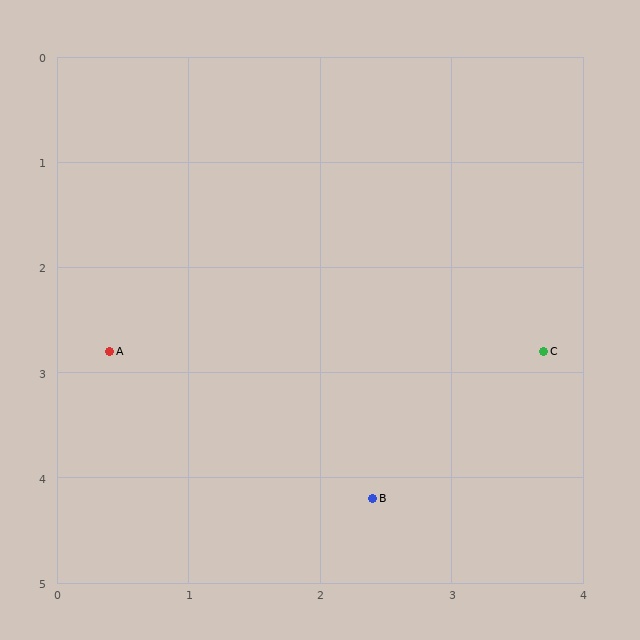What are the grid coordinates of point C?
Point C is at approximately (3.7, 2.8).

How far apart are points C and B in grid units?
Points C and B are about 1.9 grid units apart.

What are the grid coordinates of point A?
Point A is at approximately (0.4, 2.8).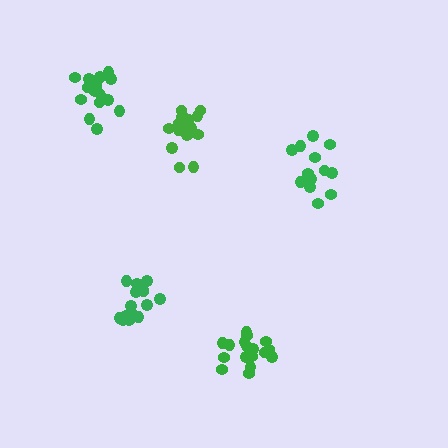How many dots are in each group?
Group 1: 15 dots, Group 2: 19 dots, Group 3: 17 dots, Group 4: 16 dots, Group 5: 14 dots (81 total).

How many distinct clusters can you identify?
There are 5 distinct clusters.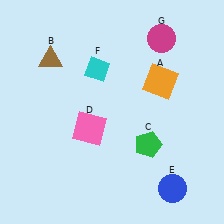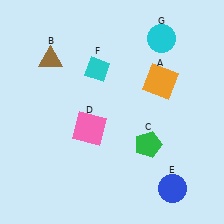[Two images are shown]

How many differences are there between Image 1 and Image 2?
There is 1 difference between the two images.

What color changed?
The circle (G) changed from magenta in Image 1 to cyan in Image 2.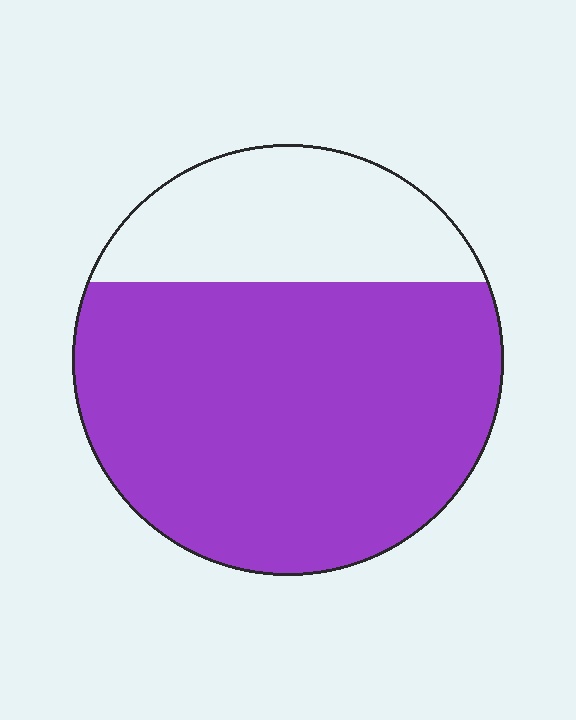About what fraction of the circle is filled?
About three quarters (3/4).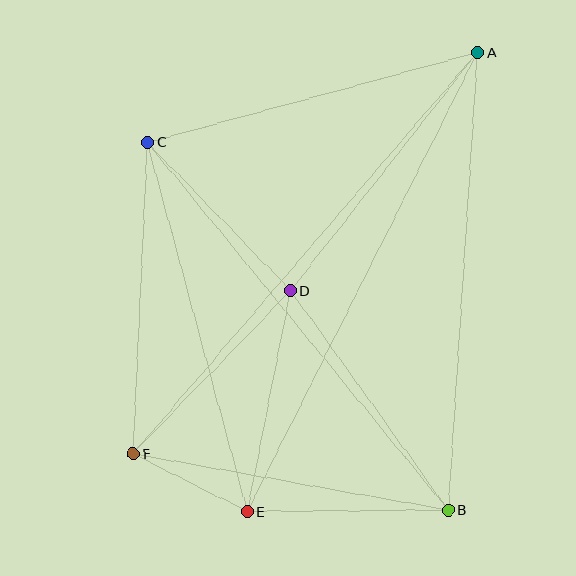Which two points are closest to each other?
Points E and F are closest to each other.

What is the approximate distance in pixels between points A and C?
The distance between A and C is approximately 342 pixels.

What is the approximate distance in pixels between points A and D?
The distance between A and D is approximately 303 pixels.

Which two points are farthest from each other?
Points A and F are farthest from each other.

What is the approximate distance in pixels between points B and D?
The distance between B and D is approximately 270 pixels.